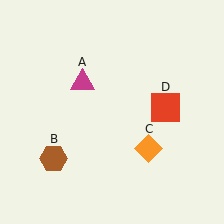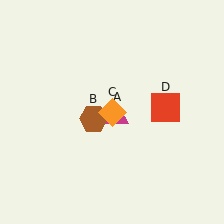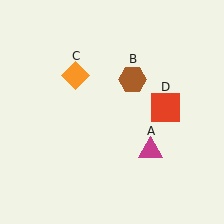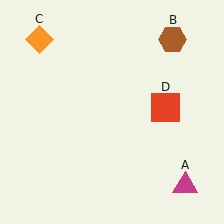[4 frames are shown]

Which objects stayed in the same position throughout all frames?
Red square (object D) remained stationary.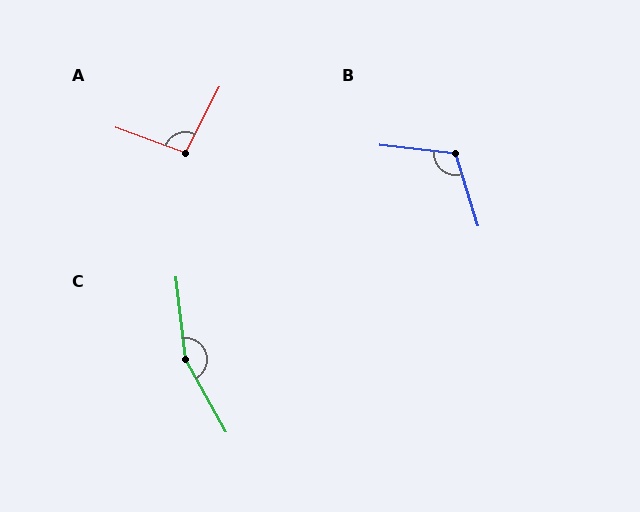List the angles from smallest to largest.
A (97°), B (114°), C (158°).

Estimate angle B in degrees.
Approximately 114 degrees.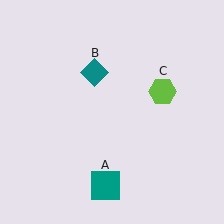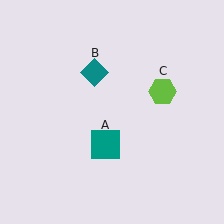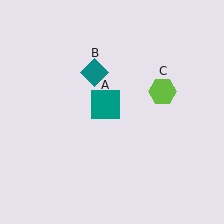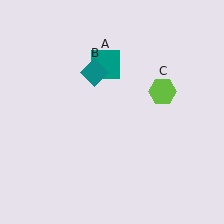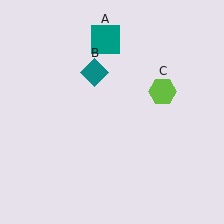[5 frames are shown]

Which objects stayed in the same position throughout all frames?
Teal diamond (object B) and lime hexagon (object C) remained stationary.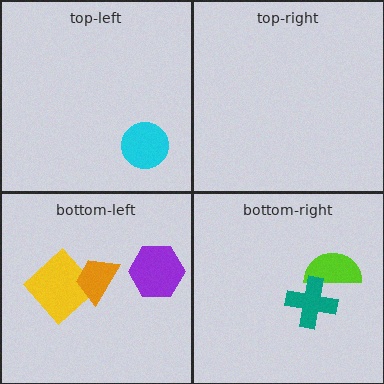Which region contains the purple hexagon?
The bottom-left region.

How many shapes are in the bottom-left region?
3.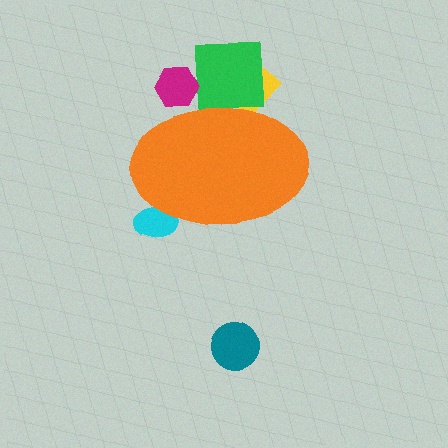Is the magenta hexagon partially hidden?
Yes, the magenta hexagon is partially hidden behind the orange ellipse.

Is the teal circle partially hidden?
No, the teal circle is fully visible.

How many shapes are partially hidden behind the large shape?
4 shapes are partially hidden.